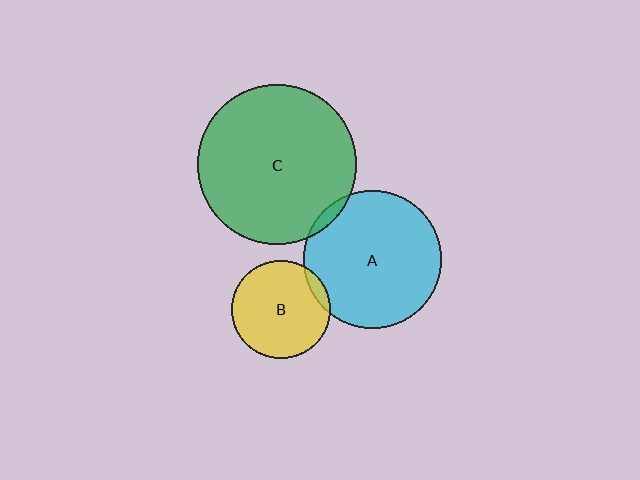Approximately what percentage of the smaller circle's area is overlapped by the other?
Approximately 5%.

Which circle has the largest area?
Circle C (green).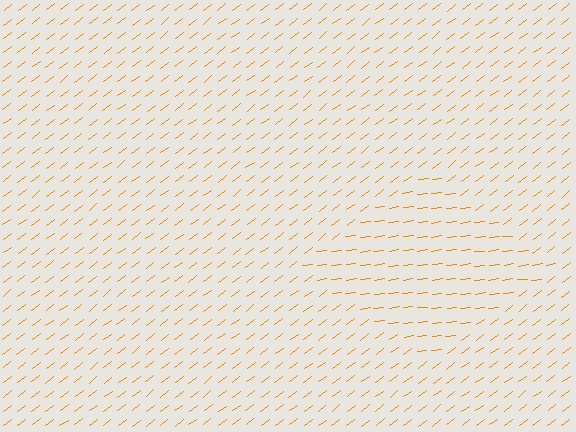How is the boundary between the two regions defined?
The boundary is defined purely by a change in line orientation (approximately 30 degrees difference). All lines are the same color and thickness.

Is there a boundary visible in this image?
Yes, there is a texture boundary formed by a change in line orientation.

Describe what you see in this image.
The image is filled with small orange line segments. A diamond region in the image has lines oriented differently from the surrounding lines, creating a visible texture boundary.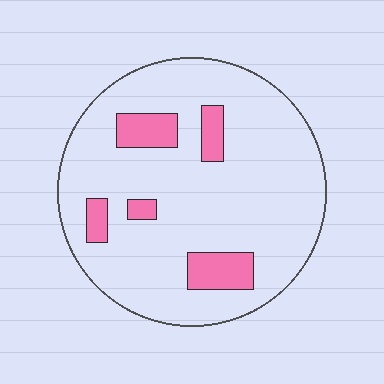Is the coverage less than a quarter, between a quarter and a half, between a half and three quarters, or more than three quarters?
Less than a quarter.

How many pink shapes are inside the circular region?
5.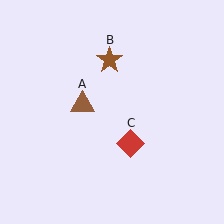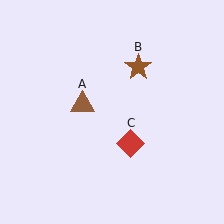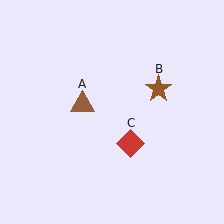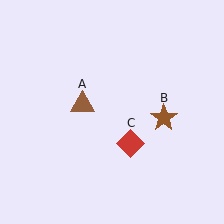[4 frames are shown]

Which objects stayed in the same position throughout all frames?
Brown triangle (object A) and red diamond (object C) remained stationary.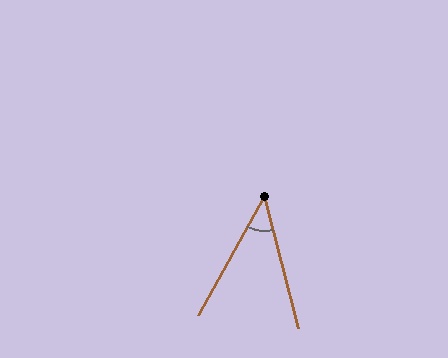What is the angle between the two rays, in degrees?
Approximately 44 degrees.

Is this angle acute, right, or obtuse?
It is acute.